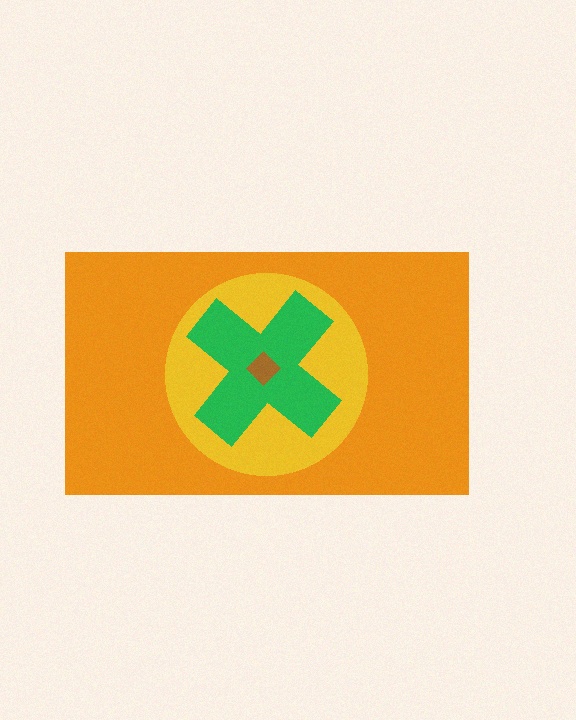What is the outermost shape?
The orange rectangle.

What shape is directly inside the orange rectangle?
The yellow circle.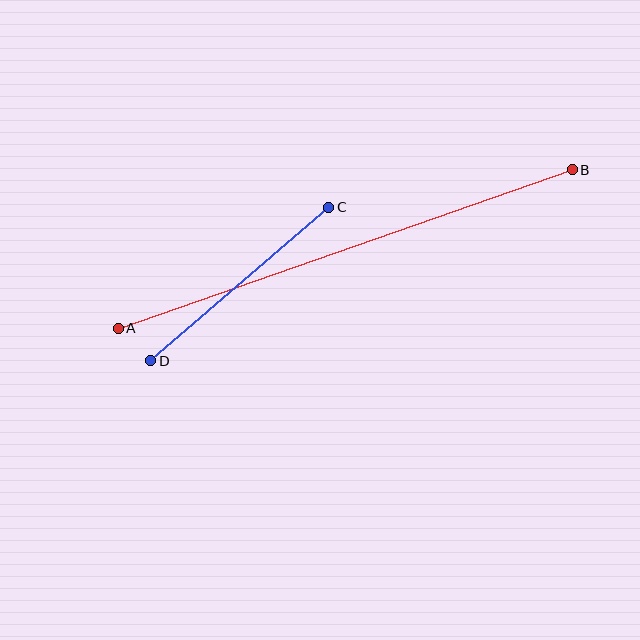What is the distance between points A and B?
The distance is approximately 481 pixels.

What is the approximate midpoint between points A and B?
The midpoint is at approximately (345, 249) pixels.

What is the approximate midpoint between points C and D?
The midpoint is at approximately (240, 284) pixels.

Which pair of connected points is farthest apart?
Points A and B are farthest apart.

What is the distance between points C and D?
The distance is approximately 235 pixels.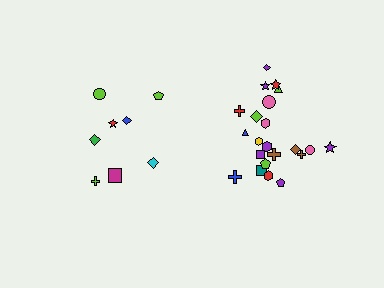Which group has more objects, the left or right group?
The right group.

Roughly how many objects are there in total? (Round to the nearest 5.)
Roughly 30 objects in total.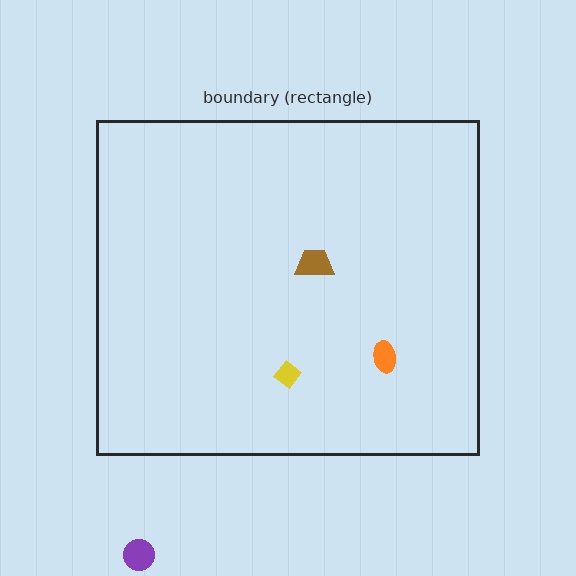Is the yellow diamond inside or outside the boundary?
Inside.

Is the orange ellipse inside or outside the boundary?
Inside.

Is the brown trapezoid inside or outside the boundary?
Inside.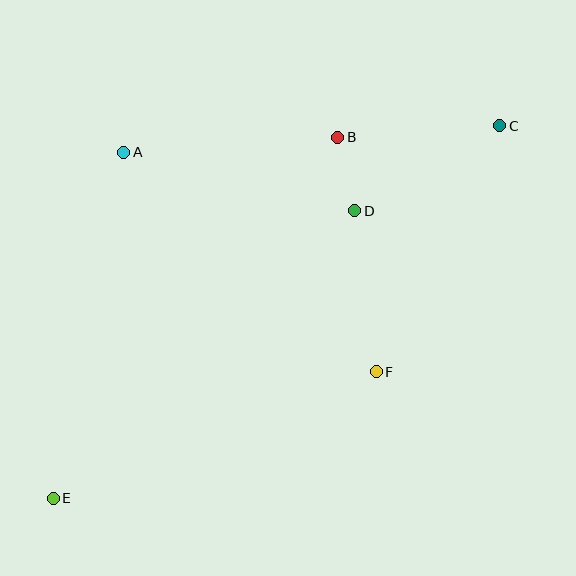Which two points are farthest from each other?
Points C and E are farthest from each other.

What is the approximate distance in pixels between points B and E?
The distance between B and E is approximately 460 pixels.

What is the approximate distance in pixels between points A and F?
The distance between A and F is approximately 335 pixels.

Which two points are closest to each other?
Points B and D are closest to each other.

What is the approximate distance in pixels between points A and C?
The distance between A and C is approximately 377 pixels.